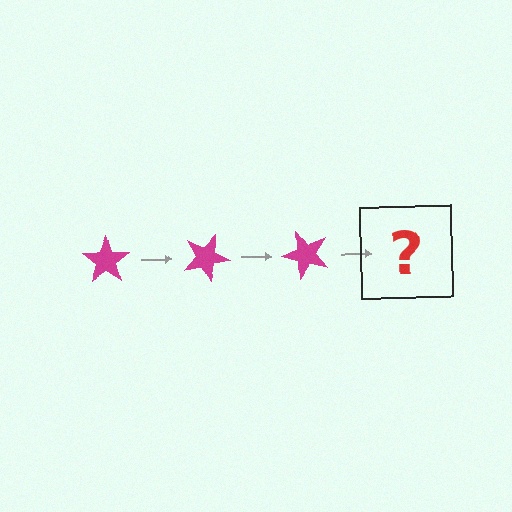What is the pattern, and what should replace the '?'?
The pattern is that the star rotates 25 degrees each step. The '?' should be a magenta star rotated 75 degrees.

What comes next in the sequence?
The next element should be a magenta star rotated 75 degrees.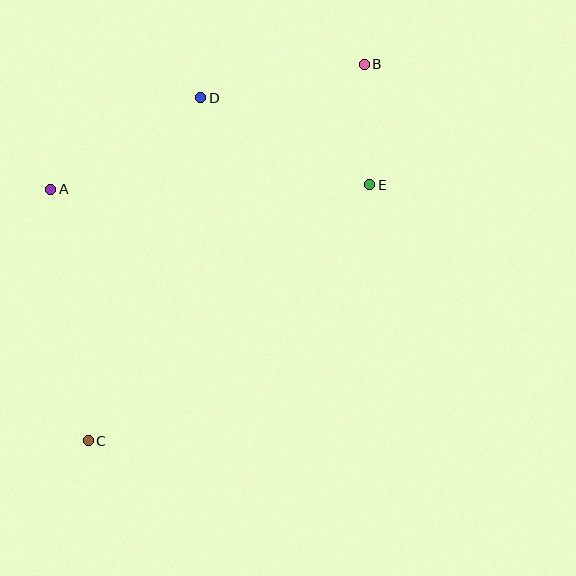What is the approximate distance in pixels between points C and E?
The distance between C and E is approximately 380 pixels.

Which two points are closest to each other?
Points B and E are closest to each other.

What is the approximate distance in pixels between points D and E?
The distance between D and E is approximately 190 pixels.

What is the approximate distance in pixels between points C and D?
The distance between C and D is approximately 361 pixels.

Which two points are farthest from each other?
Points B and C are farthest from each other.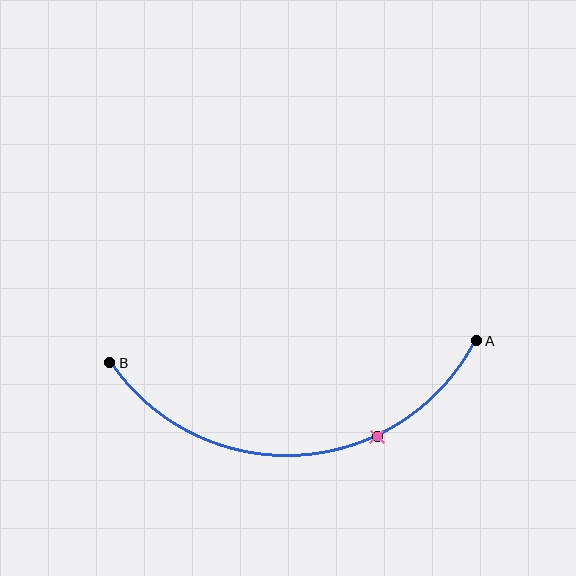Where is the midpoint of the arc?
The arc midpoint is the point on the curve farthest from the straight line joining A and B. It sits below that line.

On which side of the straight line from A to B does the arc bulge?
The arc bulges below the straight line connecting A and B.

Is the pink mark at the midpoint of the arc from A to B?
No. The pink mark lies on the arc but is closer to endpoint A. The arc midpoint would be at the point on the curve equidistant along the arc from both A and B.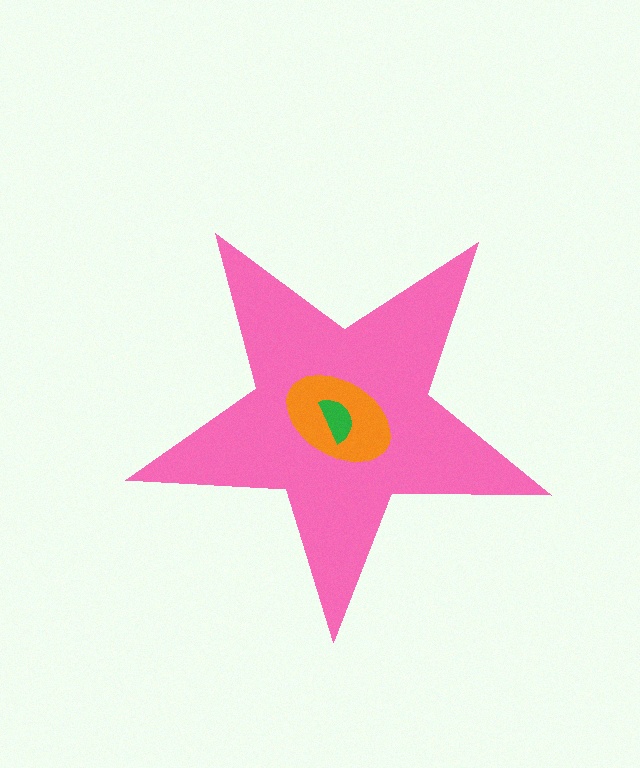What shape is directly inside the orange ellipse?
The green semicircle.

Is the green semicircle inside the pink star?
Yes.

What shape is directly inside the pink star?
The orange ellipse.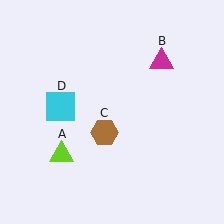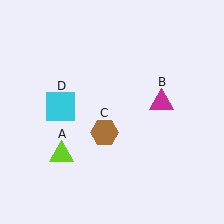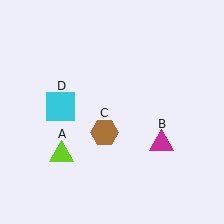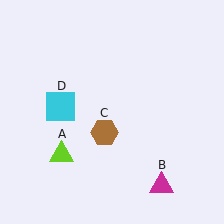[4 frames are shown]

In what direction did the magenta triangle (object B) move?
The magenta triangle (object B) moved down.